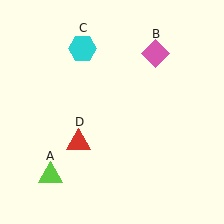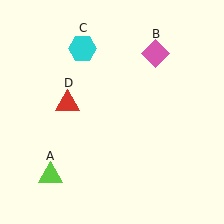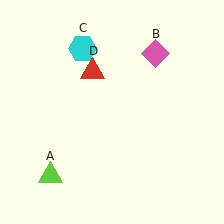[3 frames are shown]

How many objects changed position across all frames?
1 object changed position: red triangle (object D).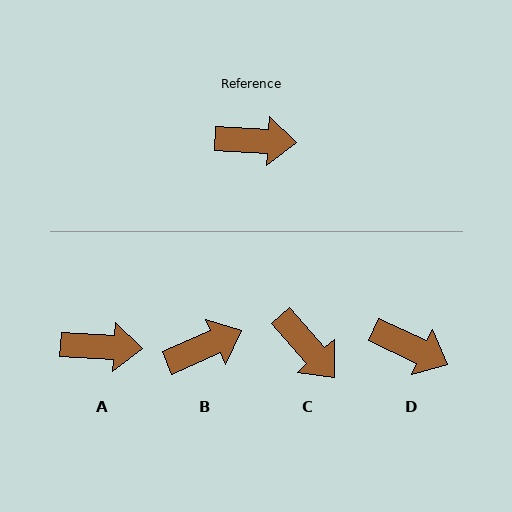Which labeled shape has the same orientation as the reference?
A.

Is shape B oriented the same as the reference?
No, it is off by about 27 degrees.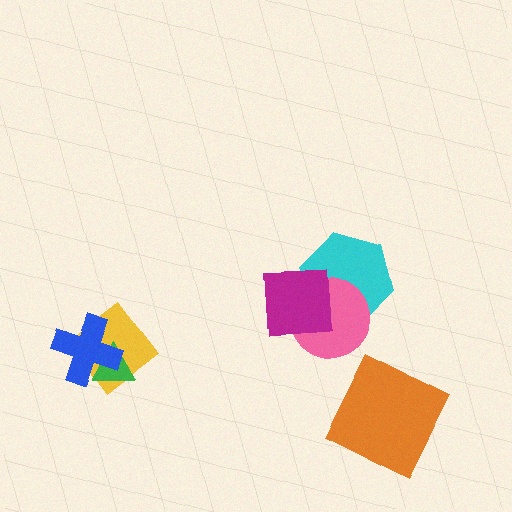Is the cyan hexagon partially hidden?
Yes, it is partially covered by another shape.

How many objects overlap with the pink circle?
2 objects overlap with the pink circle.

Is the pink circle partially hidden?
Yes, it is partially covered by another shape.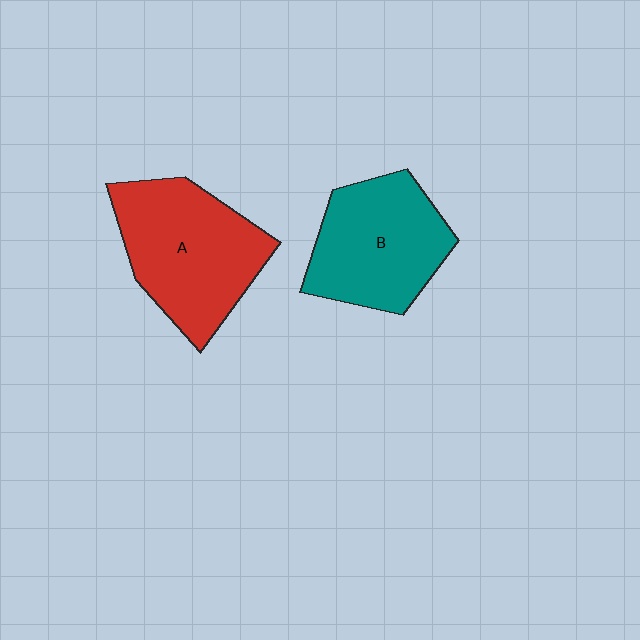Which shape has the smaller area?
Shape B (teal).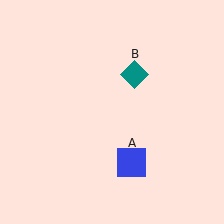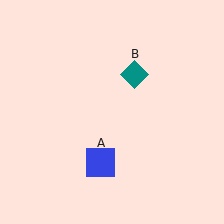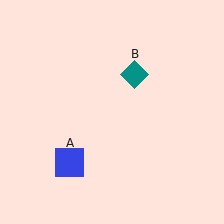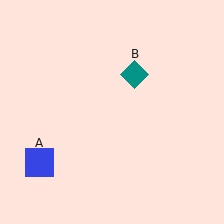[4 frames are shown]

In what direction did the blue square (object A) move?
The blue square (object A) moved left.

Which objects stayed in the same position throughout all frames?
Teal diamond (object B) remained stationary.